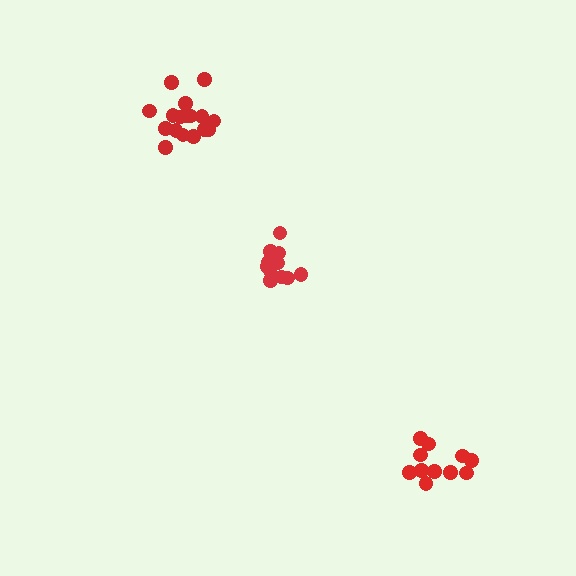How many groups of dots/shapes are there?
There are 3 groups.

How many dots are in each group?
Group 1: 12 dots, Group 2: 17 dots, Group 3: 11 dots (40 total).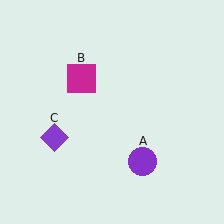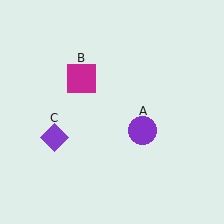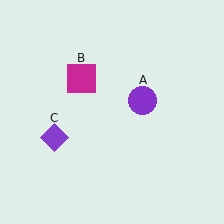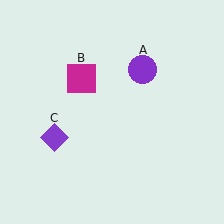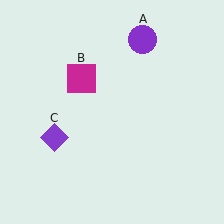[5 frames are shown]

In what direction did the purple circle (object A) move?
The purple circle (object A) moved up.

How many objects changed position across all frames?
1 object changed position: purple circle (object A).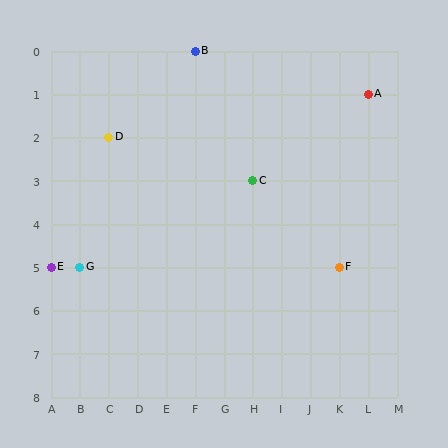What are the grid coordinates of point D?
Point D is at grid coordinates (C, 2).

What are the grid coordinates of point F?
Point F is at grid coordinates (K, 5).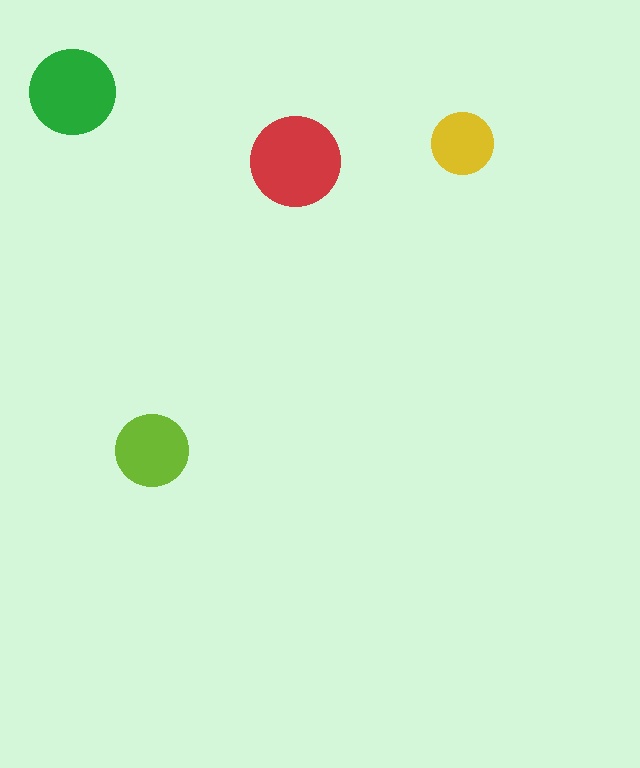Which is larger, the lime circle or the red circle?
The red one.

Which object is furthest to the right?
The yellow circle is rightmost.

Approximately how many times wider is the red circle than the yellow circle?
About 1.5 times wider.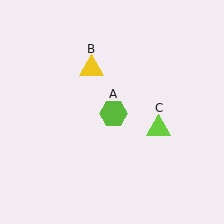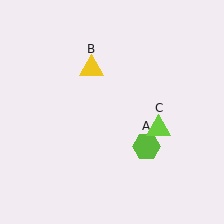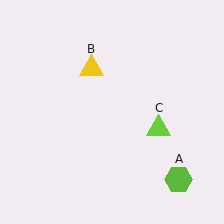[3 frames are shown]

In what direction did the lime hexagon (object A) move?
The lime hexagon (object A) moved down and to the right.